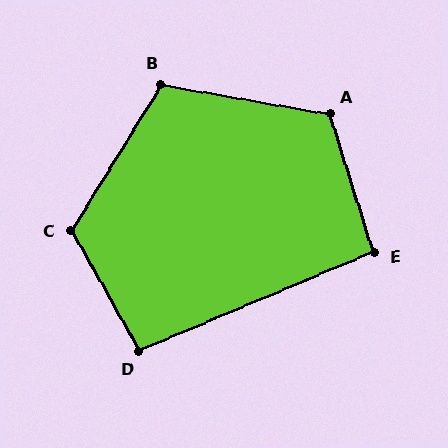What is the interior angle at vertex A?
Approximately 117 degrees (obtuse).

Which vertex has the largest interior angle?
C, at approximately 119 degrees.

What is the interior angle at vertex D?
Approximately 97 degrees (obtuse).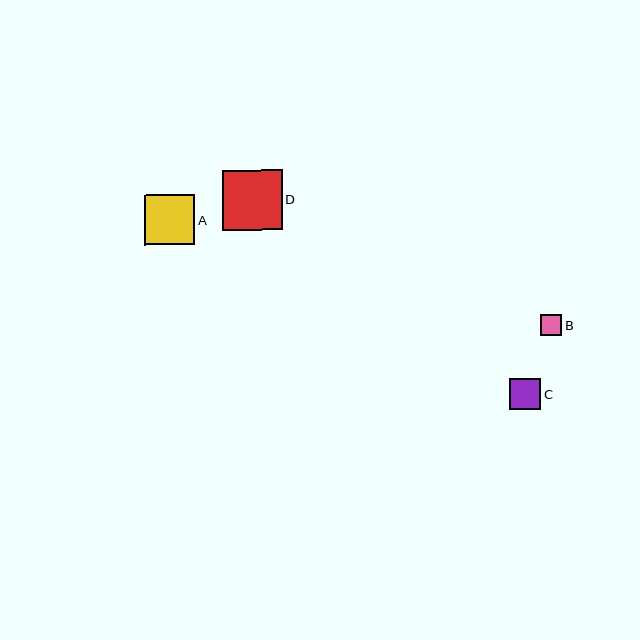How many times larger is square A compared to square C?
Square A is approximately 1.6 times the size of square C.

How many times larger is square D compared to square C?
Square D is approximately 1.9 times the size of square C.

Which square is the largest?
Square D is the largest with a size of approximately 60 pixels.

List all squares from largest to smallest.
From largest to smallest: D, A, C, B.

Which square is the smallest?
Square B is the smallest with a size of approximately 21 pixels.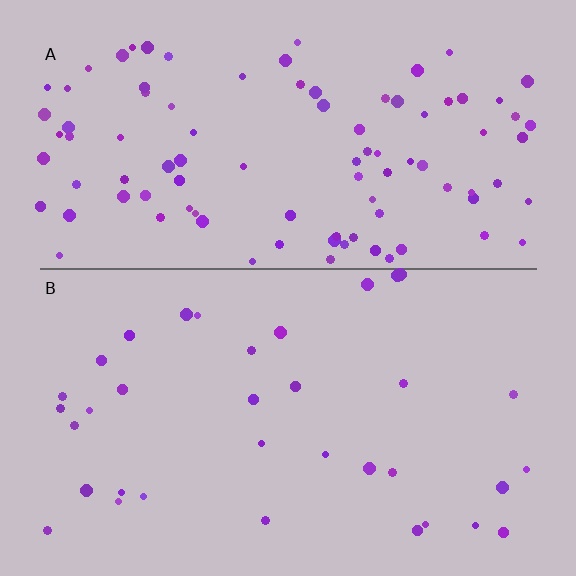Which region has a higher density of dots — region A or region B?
A (the top).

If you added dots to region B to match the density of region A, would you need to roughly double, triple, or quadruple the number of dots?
Approximately triple.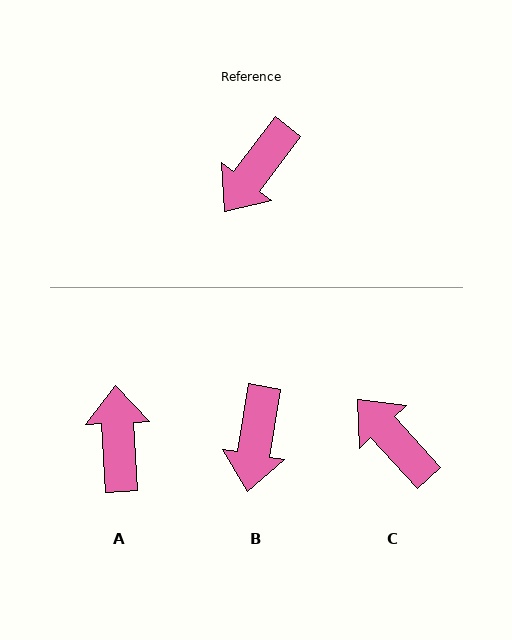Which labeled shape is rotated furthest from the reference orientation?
A, about 140 degrees away.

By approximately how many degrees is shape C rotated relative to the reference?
Approximately 101 degrees clockwise.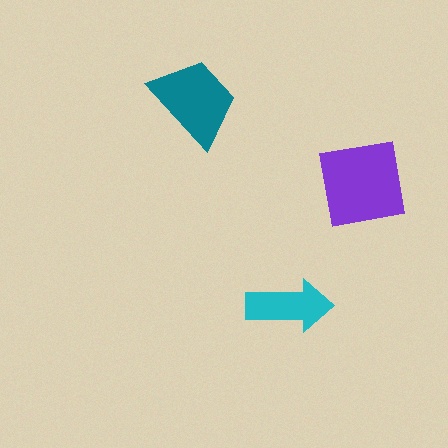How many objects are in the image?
There are 3 objects in the image.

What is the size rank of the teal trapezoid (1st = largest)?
2nd.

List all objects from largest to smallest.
The purple square, the teal trapezoid, the cyan arrow.